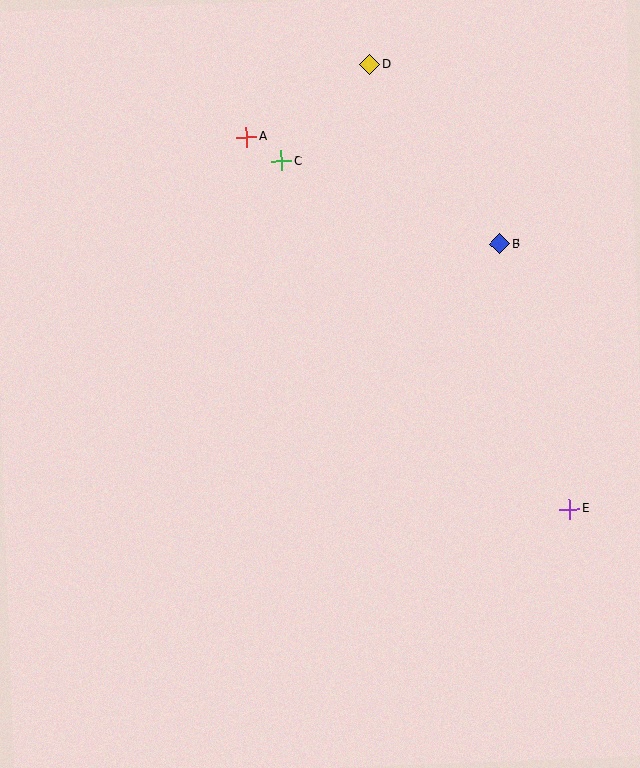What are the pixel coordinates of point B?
Point B is at (500, 244).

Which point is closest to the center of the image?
Point C at (281, 161) is closest to the center.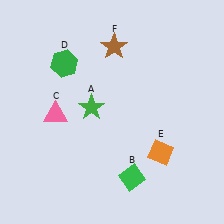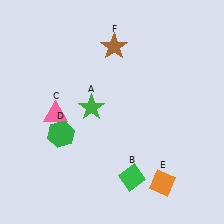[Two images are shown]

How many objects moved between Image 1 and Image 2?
2 objects moved between the two images.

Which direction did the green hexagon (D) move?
The green hexagon (D) moved down.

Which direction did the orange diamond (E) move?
The orange diamond (E) moved down.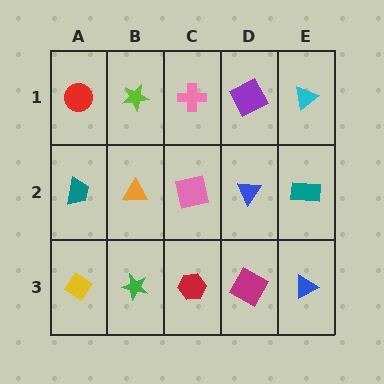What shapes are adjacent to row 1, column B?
An orange triangle (row 2, column B), a red circle (row 1, column A), a pink cross (row 1, column C).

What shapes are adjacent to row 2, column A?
A red circle (row 1, column A), a yellow diamond (row 3, column A), an orange triangle (row 2, column B).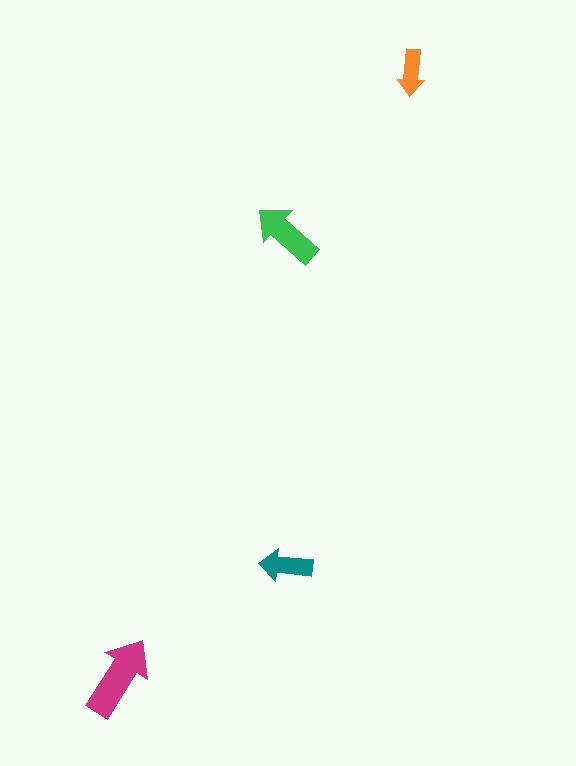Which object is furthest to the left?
The magenta arrow is leftmost.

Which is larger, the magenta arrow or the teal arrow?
The magenta one.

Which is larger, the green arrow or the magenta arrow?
The magenta one.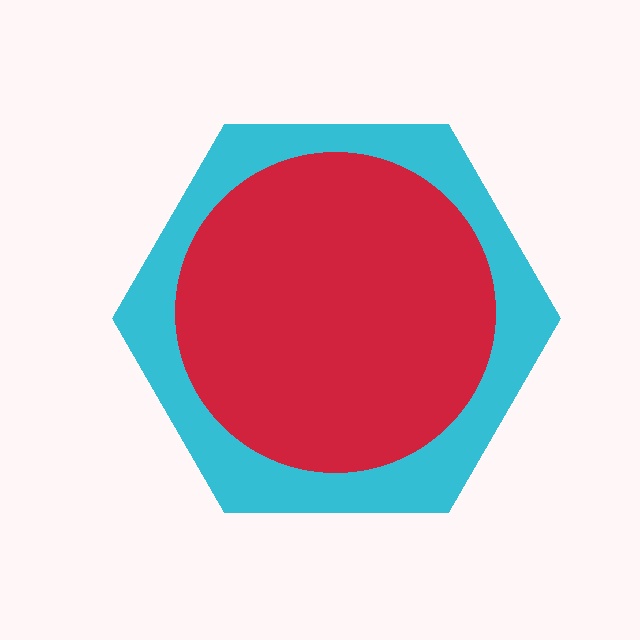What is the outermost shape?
The cyan hexagon.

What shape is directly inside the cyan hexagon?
The red circle.